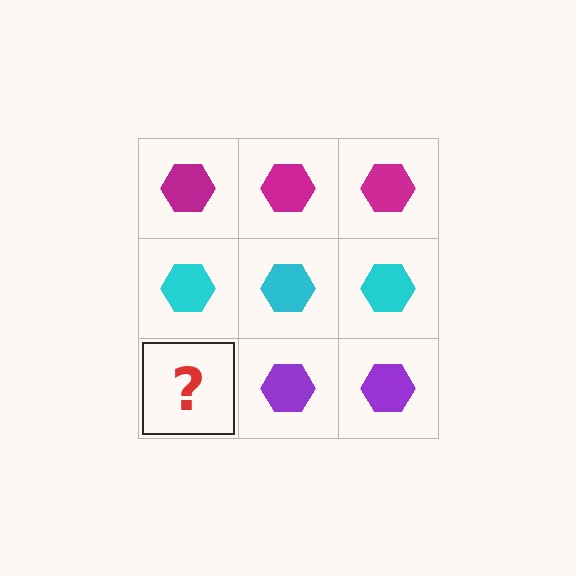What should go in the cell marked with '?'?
The missing cell should contain a purple hexagon.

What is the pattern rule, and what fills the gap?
The rule is that each row has a consistent color. The gap should be filled with a purple hexagon.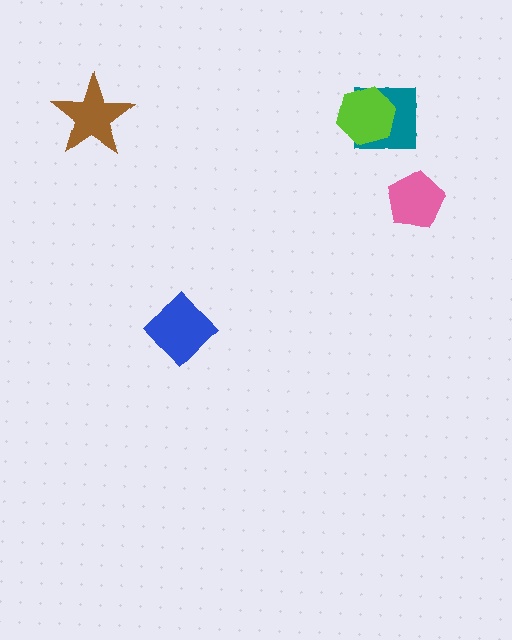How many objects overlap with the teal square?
1 object overlaps with the teal square.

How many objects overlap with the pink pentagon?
0 objects overlap with the pink pentagon.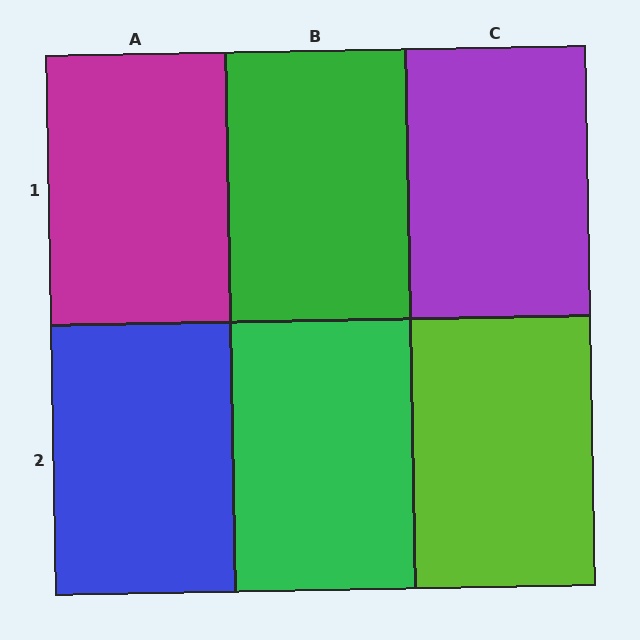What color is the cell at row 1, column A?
Magenta.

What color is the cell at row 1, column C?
Purple.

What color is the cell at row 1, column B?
Green.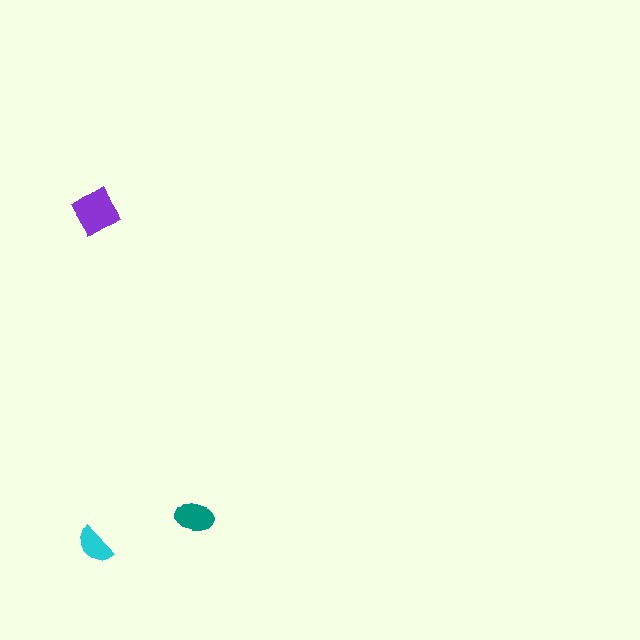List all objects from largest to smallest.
The purple diamond, the teal ellipse, the cyan semicircle.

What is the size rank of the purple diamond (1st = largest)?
1st.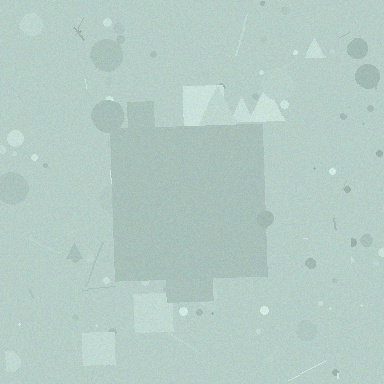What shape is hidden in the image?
A square is hidden in the image.